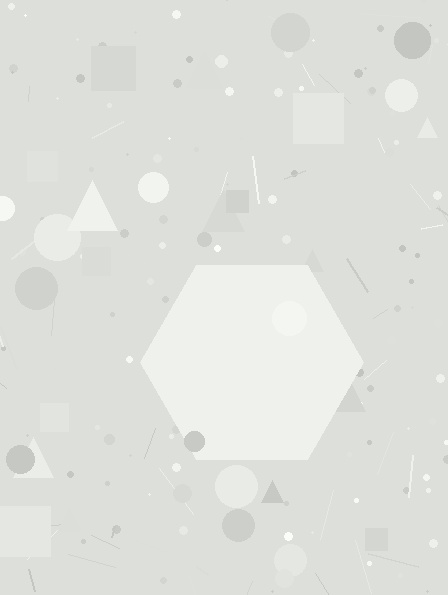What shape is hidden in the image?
A hexagon is hidden in the image.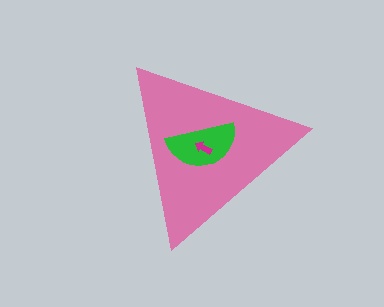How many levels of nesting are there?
3.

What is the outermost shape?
The pink triangle.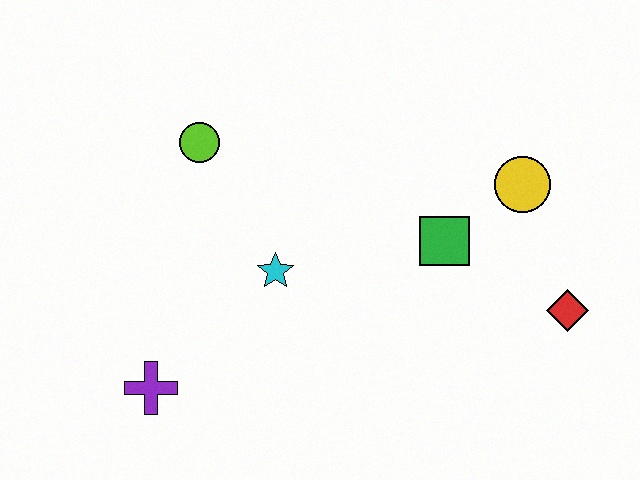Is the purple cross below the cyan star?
Yes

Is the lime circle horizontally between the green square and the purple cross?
Yes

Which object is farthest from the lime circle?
The red diamond is farthest from the lime circle.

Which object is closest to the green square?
The yellow circle is closest to the green square.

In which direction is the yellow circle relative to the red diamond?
The yellow circle is above the red diamond.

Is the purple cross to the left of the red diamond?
Yes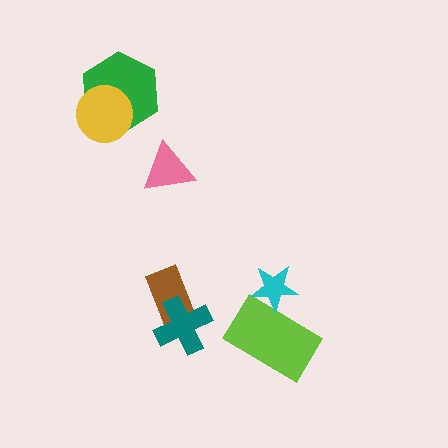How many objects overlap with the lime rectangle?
1 object overlaps with the lime rectangle.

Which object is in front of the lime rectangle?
The cyan star is in front of the lime rectangle.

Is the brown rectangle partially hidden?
Yes, it is partially covered by another shape.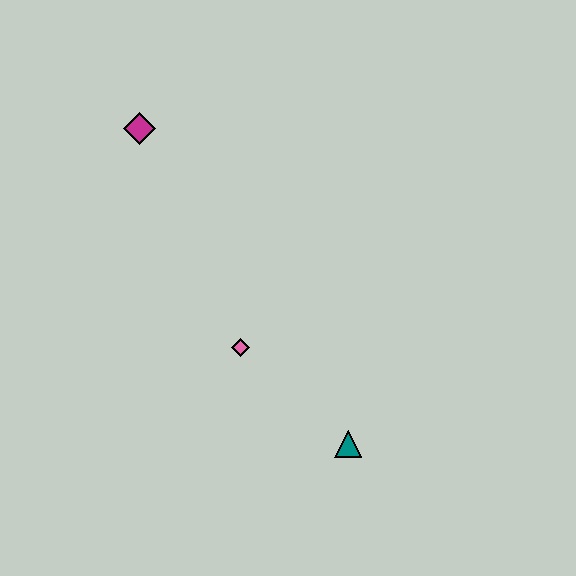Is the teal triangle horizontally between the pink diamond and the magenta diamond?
No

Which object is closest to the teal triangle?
The pink diamond is closest to the teal triangle.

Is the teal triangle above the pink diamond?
No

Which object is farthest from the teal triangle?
The magenta diamond is farthest from the teal triangle.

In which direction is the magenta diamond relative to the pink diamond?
The magenta diamond is above the pink diamond.